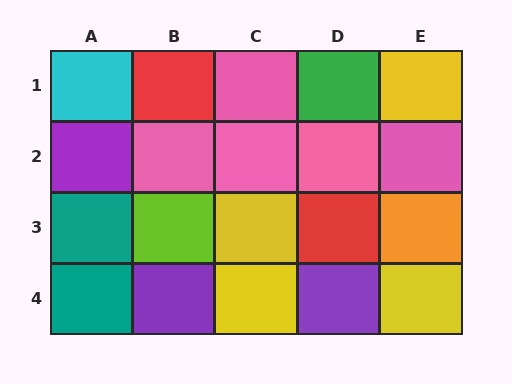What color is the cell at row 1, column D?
Green.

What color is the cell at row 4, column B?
Purple.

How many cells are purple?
3 cells are purple.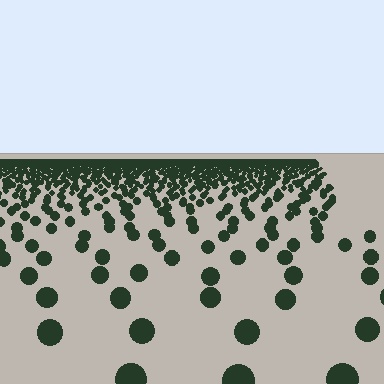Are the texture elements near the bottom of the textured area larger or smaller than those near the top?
Larger. Near the bottom, elements are closer to the viewer and appear at a bigger on-screen size.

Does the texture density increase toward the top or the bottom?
Density increases toward the top.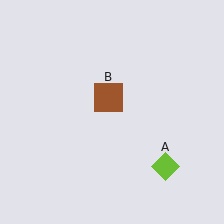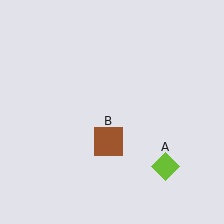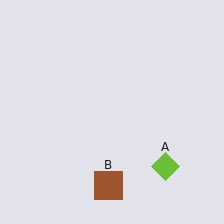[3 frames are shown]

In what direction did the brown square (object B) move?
The brown square (object B) moved down.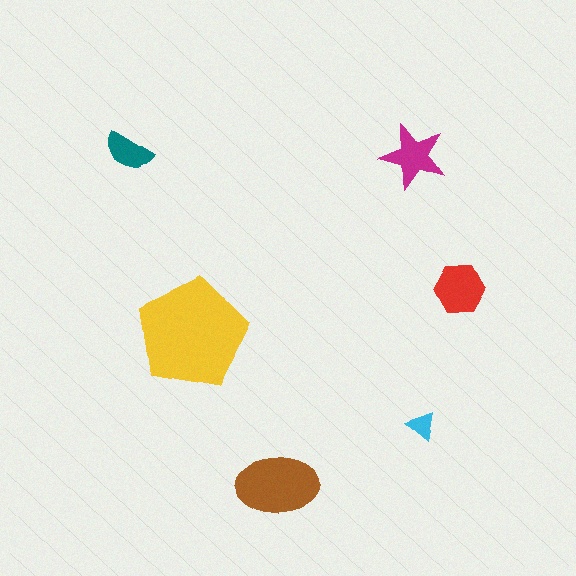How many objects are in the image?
There are 6 objects in the image.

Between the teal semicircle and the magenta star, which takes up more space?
The magenta star.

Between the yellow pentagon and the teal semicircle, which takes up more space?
The yellow pentagon.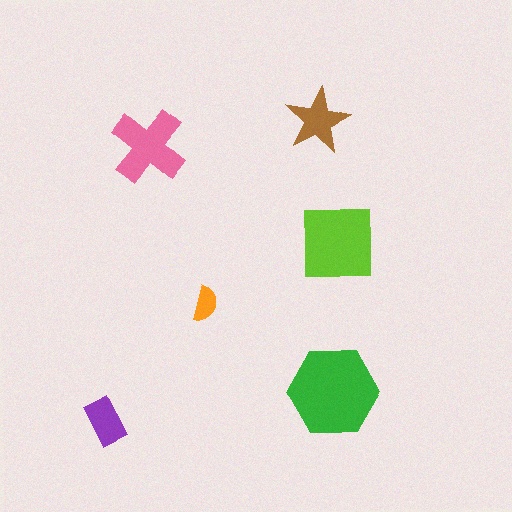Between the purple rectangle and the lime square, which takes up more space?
The lime square.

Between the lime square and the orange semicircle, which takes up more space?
The lime square.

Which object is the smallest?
The orange semicircle.